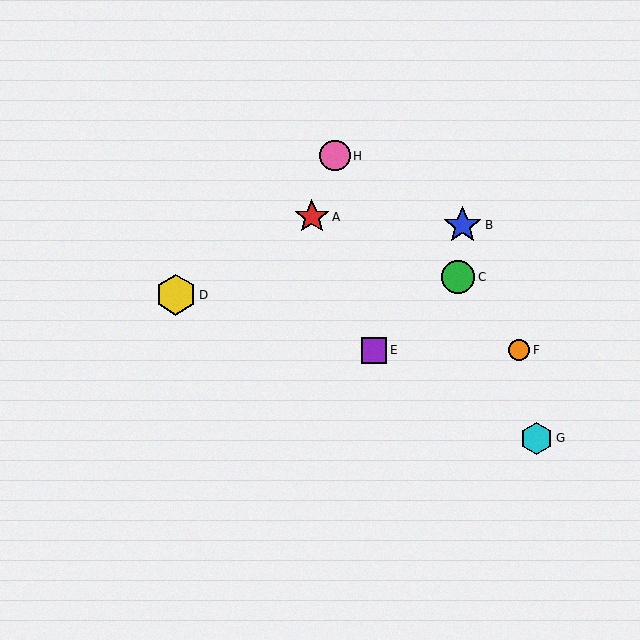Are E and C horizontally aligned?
No, E is at y≈350 and C is at y≈277.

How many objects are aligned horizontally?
2 objects (E, F) are aligned horizontally.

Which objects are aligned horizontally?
Objects E, F are aligned horizontally.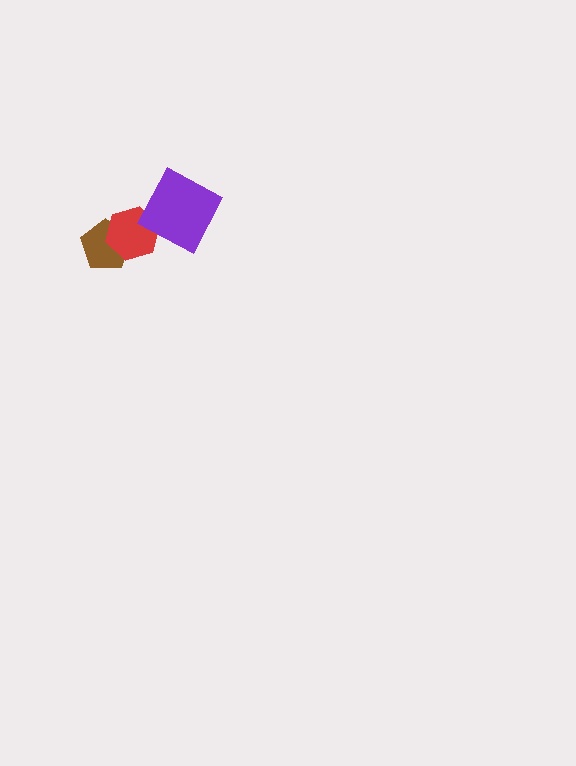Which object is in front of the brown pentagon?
The red hexagon is in front of the brown pentagon.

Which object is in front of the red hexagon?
The purple diamond is in front of the red hexagon.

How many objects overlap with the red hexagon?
2 objects overlap with the red hexagon.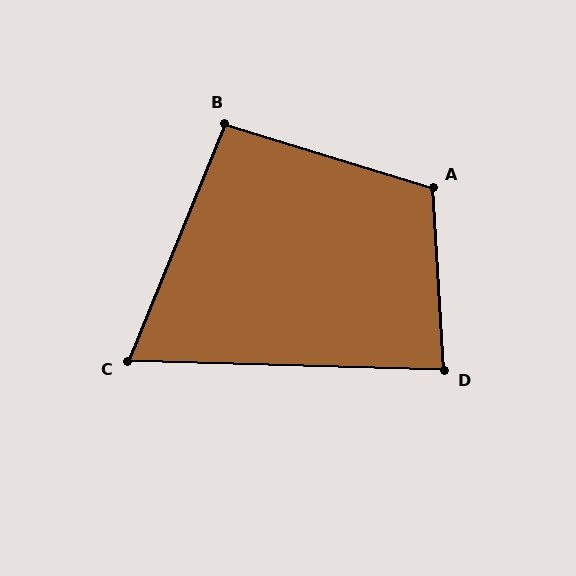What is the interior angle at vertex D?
Approximately 85 degrees (acute).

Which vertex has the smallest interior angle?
C, at approximately 69 degrees.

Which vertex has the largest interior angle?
A, at approximately 111 degrees.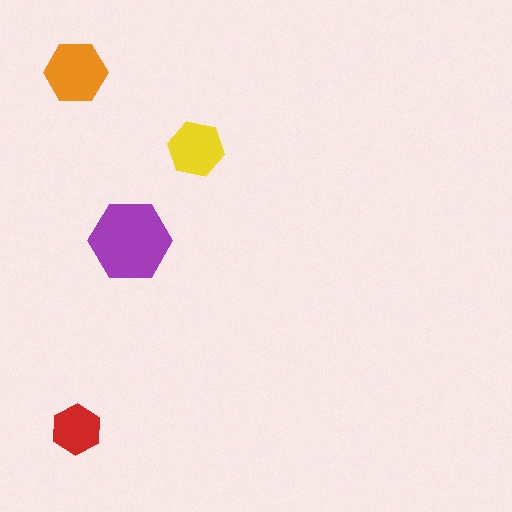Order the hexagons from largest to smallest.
the purple one, the orange one, the yellow one, the red one.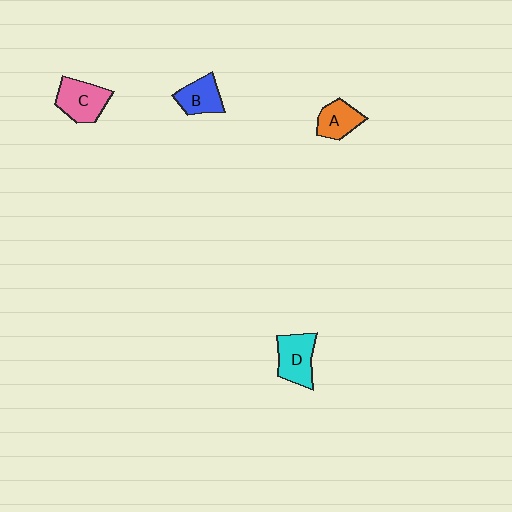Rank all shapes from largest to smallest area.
From largest to smallest: C (pink), D (cyan), B (blue), A (orange).